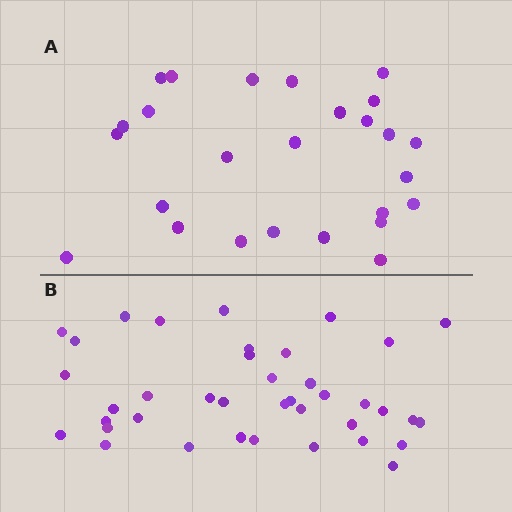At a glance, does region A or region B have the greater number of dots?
Region B (the bottom region) has more dots.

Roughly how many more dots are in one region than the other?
Region B has approximately 15 more dots than region A.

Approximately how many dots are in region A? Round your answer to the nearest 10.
About 30 dots. (The exact count is 26, which rounds to 30.)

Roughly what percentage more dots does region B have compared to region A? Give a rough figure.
About 50% more.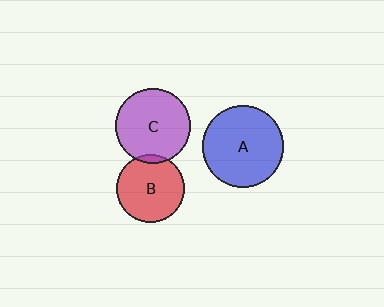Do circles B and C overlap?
Yes.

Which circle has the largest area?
Circle A (blue).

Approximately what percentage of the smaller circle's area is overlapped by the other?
Approximately 5%.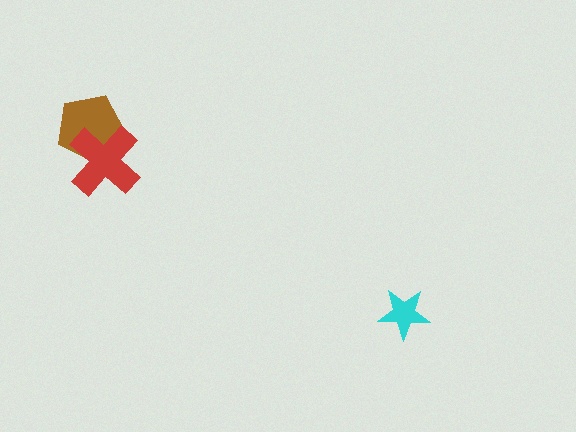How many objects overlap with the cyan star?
0 objects overlap with the cyan star.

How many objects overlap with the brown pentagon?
1 object overlaps with the brown pentagon.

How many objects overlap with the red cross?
1 object overlaps with the red cross.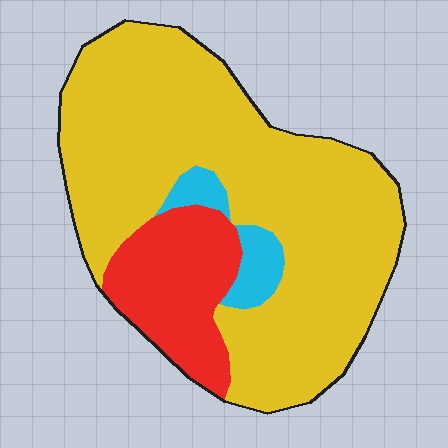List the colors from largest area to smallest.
From largest to smallest: yellow, red, cyan.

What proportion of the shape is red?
Red covers 19% of the shape.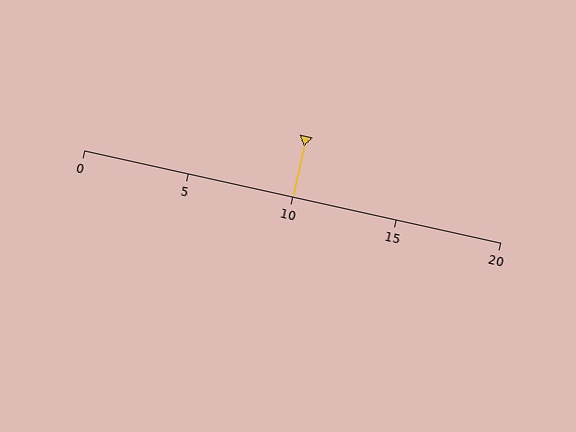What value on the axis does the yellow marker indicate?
The marker indicates approximately 10.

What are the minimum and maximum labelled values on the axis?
The axis runs from 0 to 20.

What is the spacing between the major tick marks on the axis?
The major ticks are spaced 5 apart.